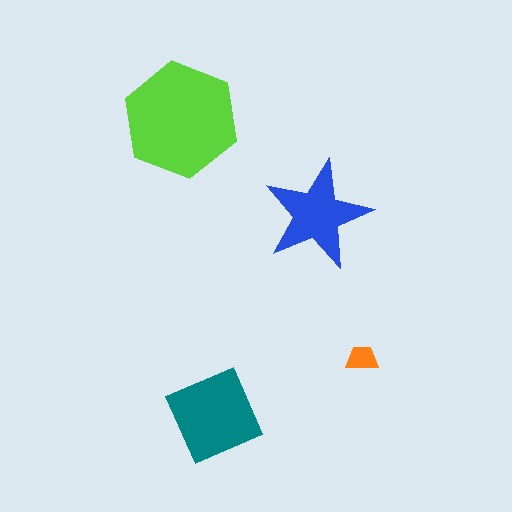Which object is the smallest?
The orange trapezoid.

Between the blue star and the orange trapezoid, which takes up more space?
The blue star.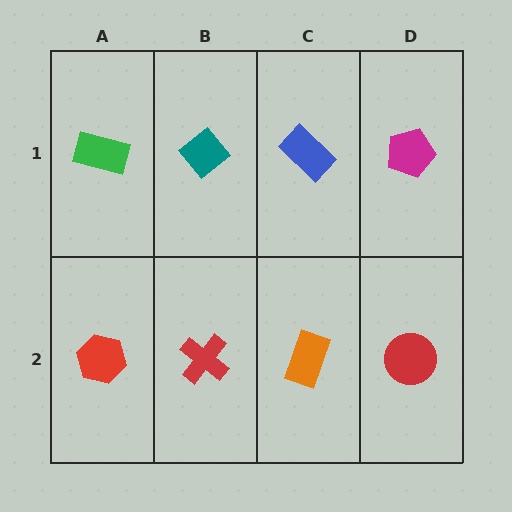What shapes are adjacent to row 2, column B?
A teal diamond (row 1, column B), a red hexagon (row 2, column A), an orange rectangle (row 2, column C).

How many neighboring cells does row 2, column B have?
3.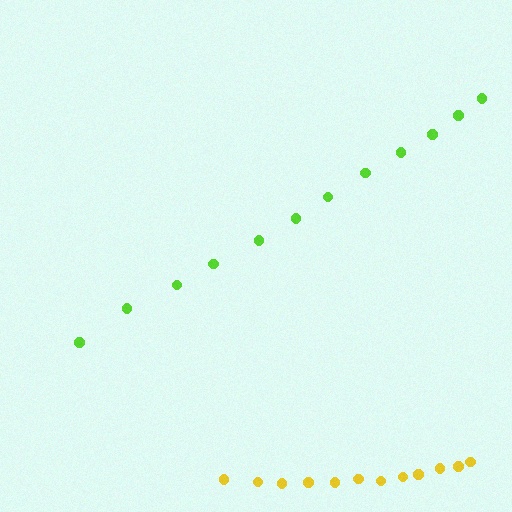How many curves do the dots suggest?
There are 2 distinct paths.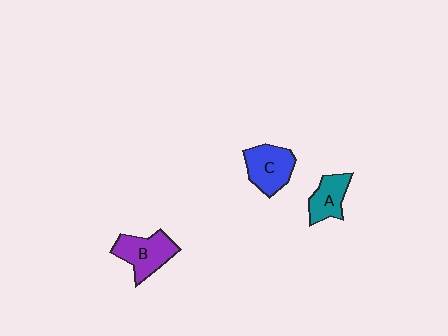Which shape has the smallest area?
Shape A (teal).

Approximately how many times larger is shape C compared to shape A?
Approximately 1.3 times.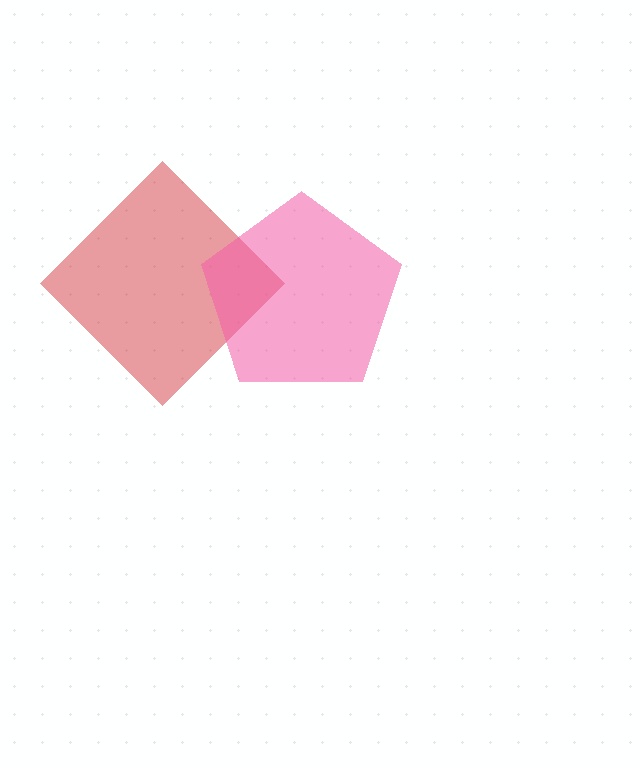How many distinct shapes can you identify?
There are 2 distinct shapes: a red diamond, a pink pentagon.